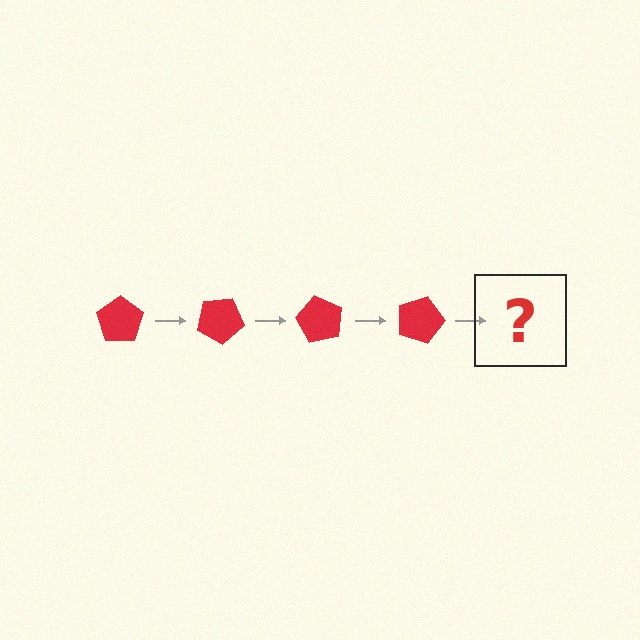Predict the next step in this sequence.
The next step is a red pentagon rotated 120 degrees.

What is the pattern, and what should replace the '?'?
The pattern is that the pentagon rotates 30 degrees each step. The '?' should be a red pentagon rotated 120 degrees.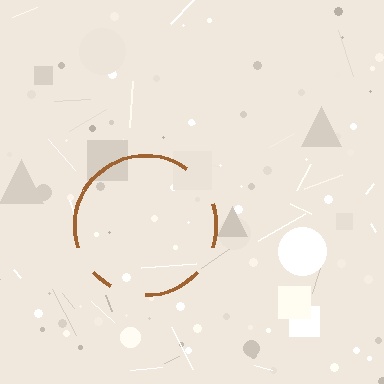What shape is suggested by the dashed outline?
The dashed outline suggests a circle.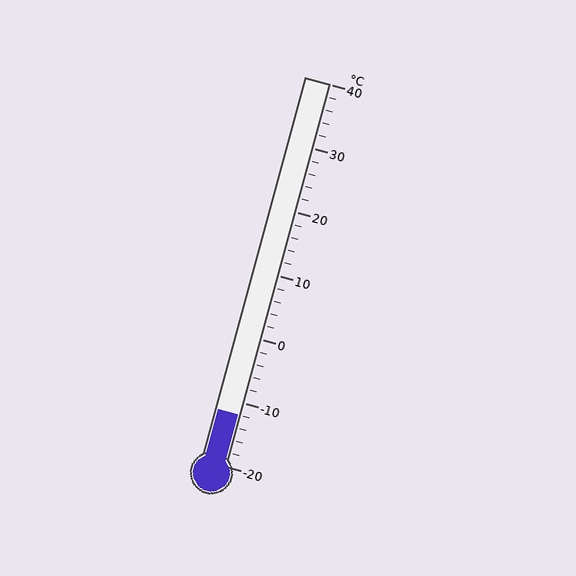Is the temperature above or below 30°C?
The temperature is below 30°C.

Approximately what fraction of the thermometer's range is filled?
The thermometer is filled to approximately 15% of its range.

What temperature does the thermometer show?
The thermometer shows approximately -12°C.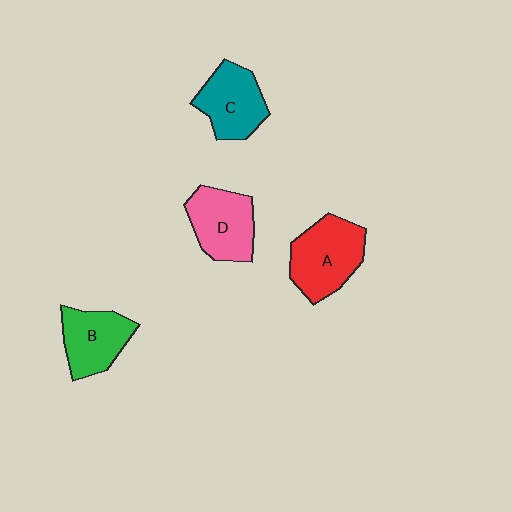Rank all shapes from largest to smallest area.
From largest to smallest: A (red), D (pink), C (teal), B (green).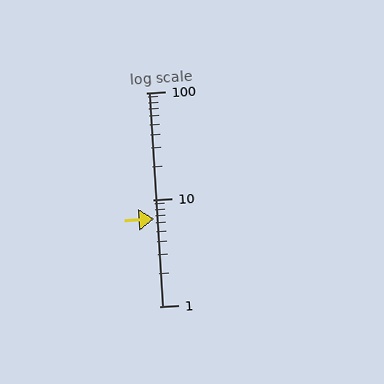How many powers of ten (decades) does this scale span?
The scale spans 2 decades, from 1 to 100.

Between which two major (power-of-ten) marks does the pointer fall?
The pointer is between 1 and 10.